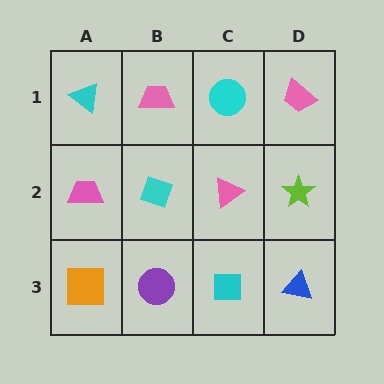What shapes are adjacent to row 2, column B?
A pink trapezoid (row 1, column B), a purple circle (row 3, column B), a pink trapezoid (row 2, column A), a pink triangle (row 2, column C).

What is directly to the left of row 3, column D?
A cyan square.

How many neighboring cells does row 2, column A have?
3.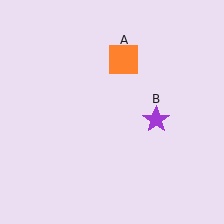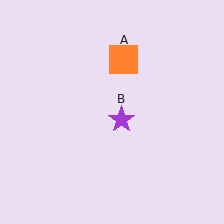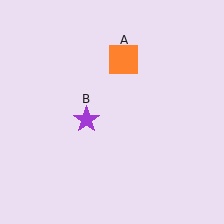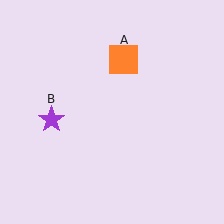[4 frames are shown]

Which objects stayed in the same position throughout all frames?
Orange square (object A) remained stationary.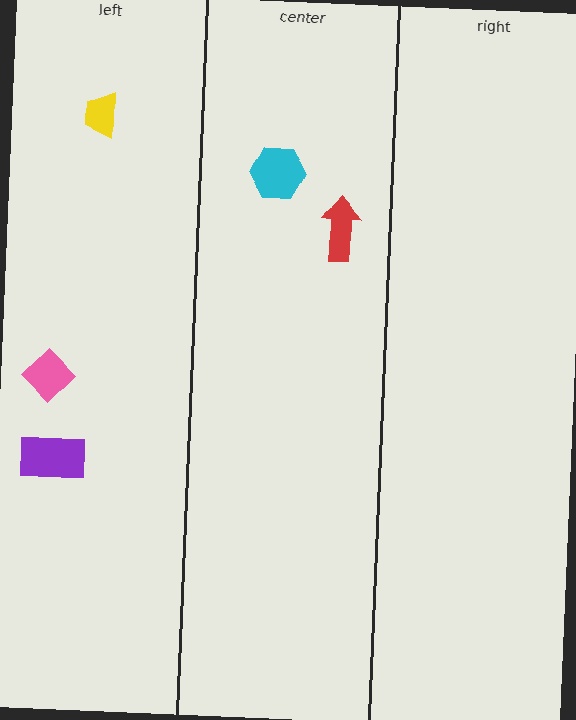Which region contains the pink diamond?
The left region.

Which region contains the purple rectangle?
The left region.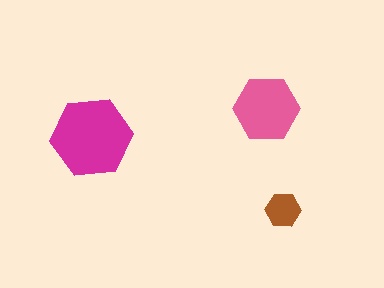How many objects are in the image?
There are 3 objects in the image.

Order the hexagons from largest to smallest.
the magenta one, the pink one, the brown one.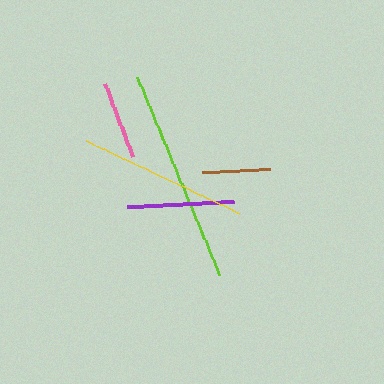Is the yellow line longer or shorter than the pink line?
The yellow line is longer than the pink line.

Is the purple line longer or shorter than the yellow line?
The yellow line is longer than the purple line.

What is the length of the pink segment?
The pink segment is approximately 78 pixels long.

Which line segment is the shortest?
The brown line is the shortest at approximately 68 pixels.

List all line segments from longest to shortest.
From longest to shortest: lime, yellow, purple, pink, brown.